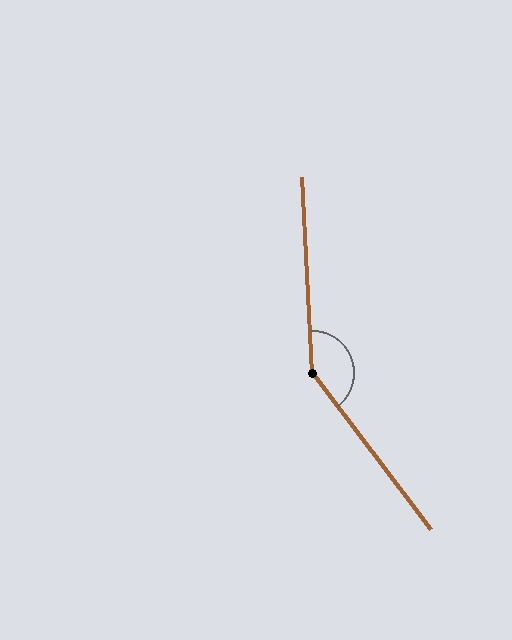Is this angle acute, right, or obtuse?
It is obtuse.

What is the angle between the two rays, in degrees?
Approximately 146 degrees.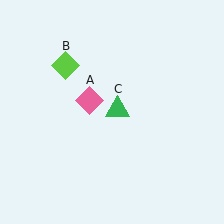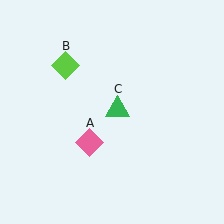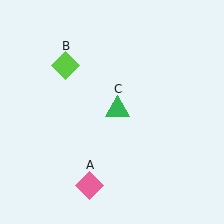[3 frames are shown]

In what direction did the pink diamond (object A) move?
The pink diamond (object A) moved down.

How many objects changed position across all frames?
1 object changed position: pink diamond (object A).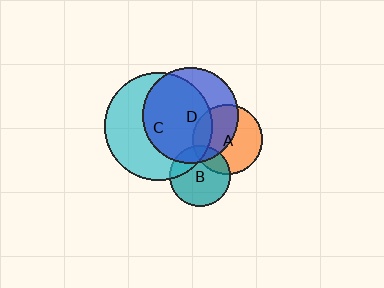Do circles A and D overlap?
Yes.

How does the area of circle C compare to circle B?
Approximately 3.2 times.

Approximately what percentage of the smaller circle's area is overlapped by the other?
Approximately 50%.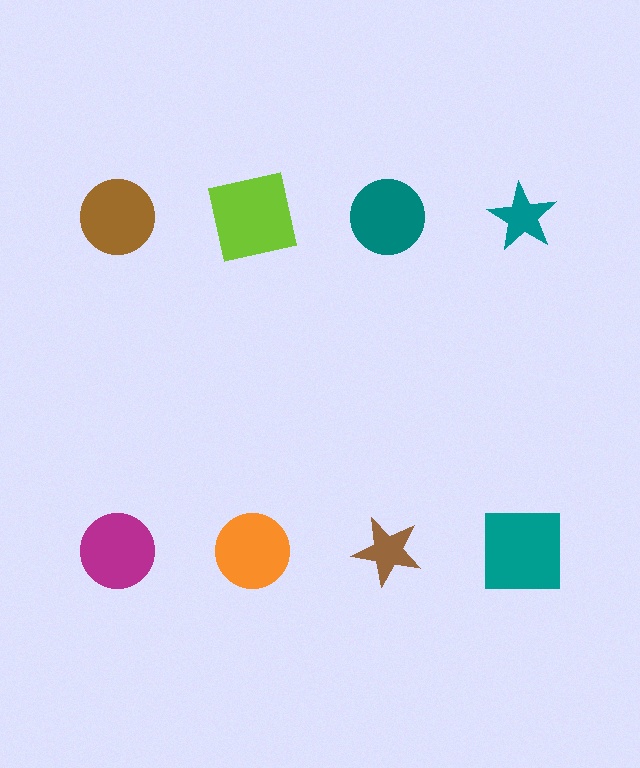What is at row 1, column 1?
A brown circle.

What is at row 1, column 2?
A lime square.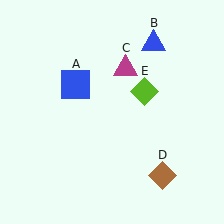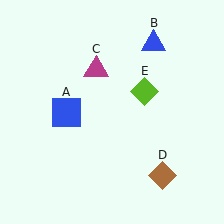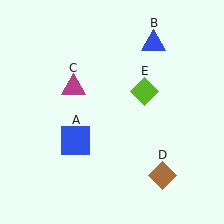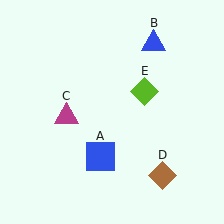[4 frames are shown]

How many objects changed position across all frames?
2 objects changed position: blue square (object A), magenta triangle (object C).